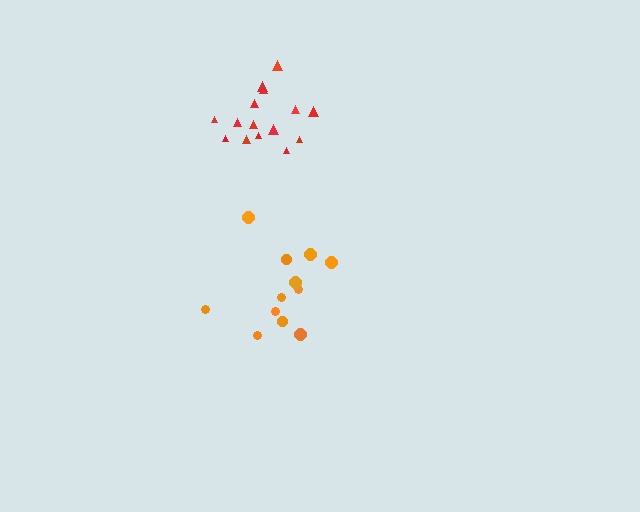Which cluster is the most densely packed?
Red.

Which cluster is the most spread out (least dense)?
Orange.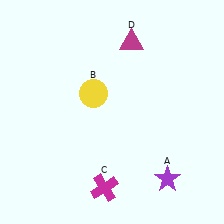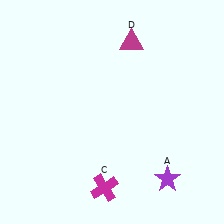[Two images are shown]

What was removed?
The yellow circle (B) was removed in Image 2.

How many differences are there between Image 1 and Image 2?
There is 1 difference between the two images.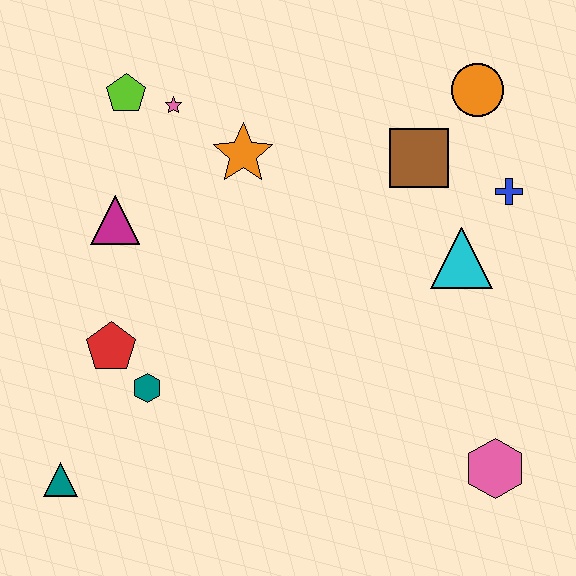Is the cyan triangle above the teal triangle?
Yes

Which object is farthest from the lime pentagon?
The pink hexagon is farthest from the lime pentagon.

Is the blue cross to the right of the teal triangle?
Yes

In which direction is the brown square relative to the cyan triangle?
The brown square is above the cyan triangle.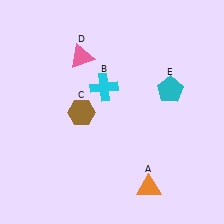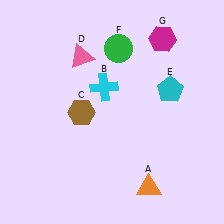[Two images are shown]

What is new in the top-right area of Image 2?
A magenta hexagon (G) was added in the top-right area of Image 2.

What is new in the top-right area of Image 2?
A green circle (F) was added in the top-right area of Image 2.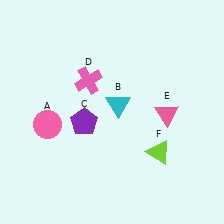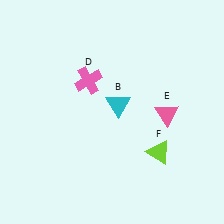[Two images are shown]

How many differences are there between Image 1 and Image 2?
There are 2 differences between the two images.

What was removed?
The purple pentagon (C), the pink circle (A) were removed in Image 2.